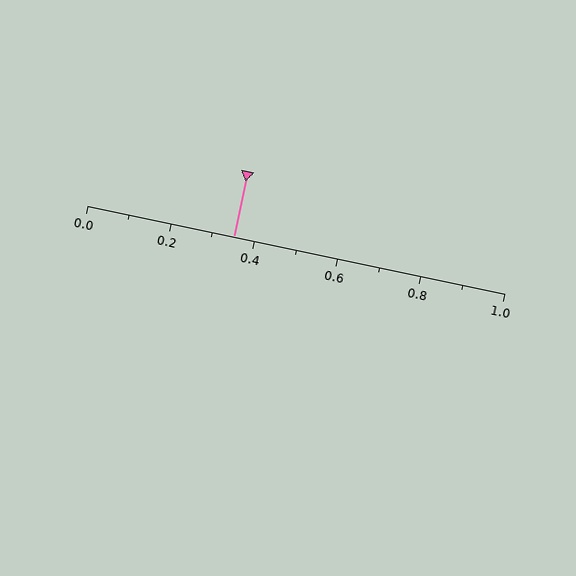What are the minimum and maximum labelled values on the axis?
The axis runs from 0.0 to 1.0.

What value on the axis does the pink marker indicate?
The marker indicates approximately 0.35.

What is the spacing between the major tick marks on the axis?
The major ticks are spaced 0.2 apart.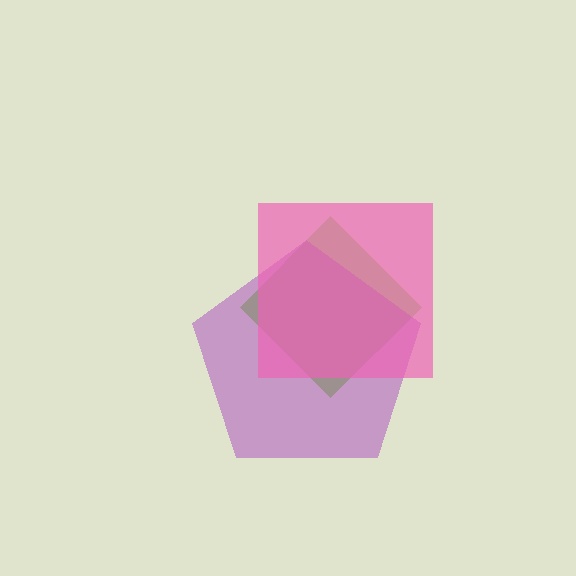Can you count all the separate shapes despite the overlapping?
Yes, there are 3 separate shapes.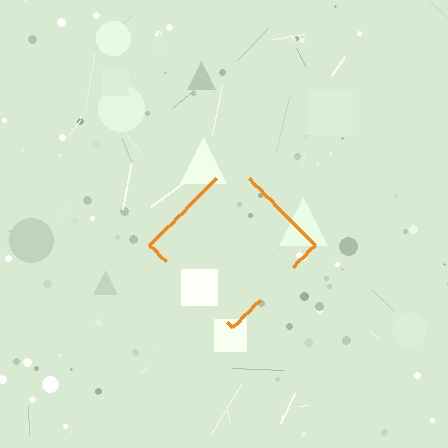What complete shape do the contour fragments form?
The contour fragments form a diamond.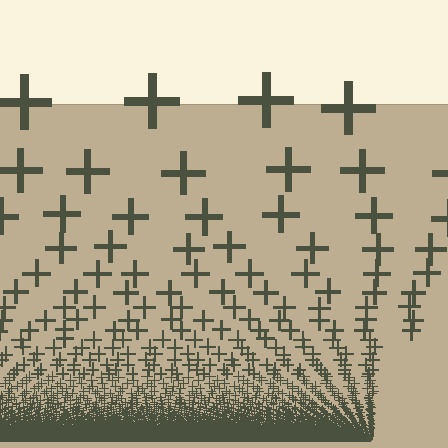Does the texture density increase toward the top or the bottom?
Density increases toward the bottom.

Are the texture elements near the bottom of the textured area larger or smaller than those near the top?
Smaller. The gradient is inverted — elements near the bottom are smaller and denser.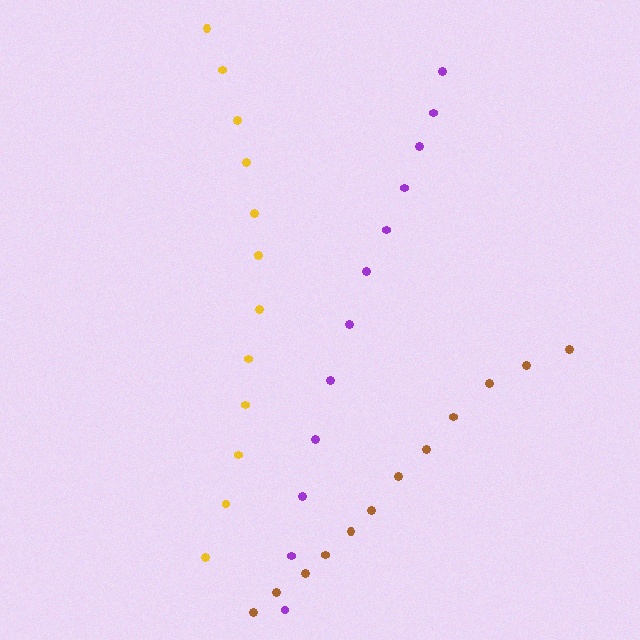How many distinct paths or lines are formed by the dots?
There are 3 distinct paths.